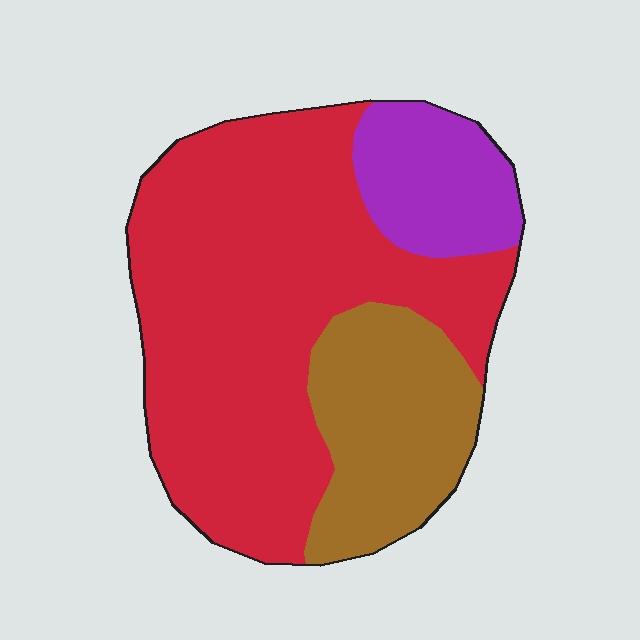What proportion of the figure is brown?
Brown covers 23% of the figure.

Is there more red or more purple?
Red.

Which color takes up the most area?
Red, at roughly 65%.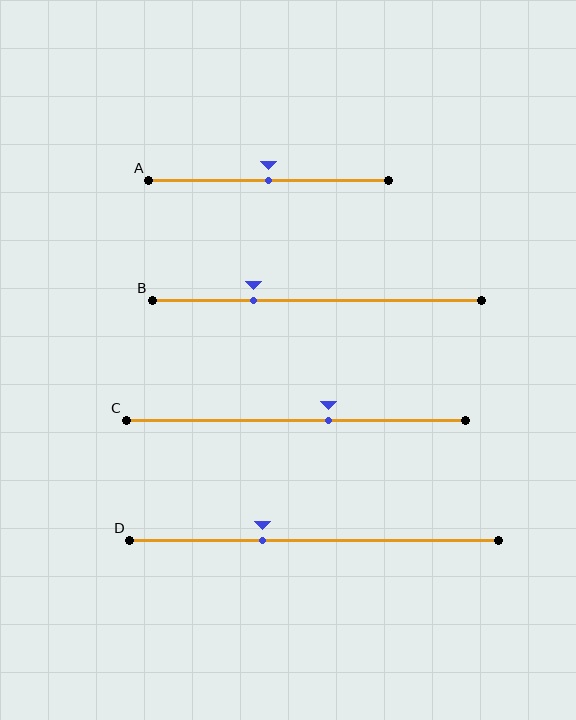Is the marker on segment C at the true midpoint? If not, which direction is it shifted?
No, the marker on segment C is shifted to the right by about 10% of the segment length.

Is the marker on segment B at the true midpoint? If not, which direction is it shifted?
No, the marker on segment B is shifted to the left by about 19% of the segment length.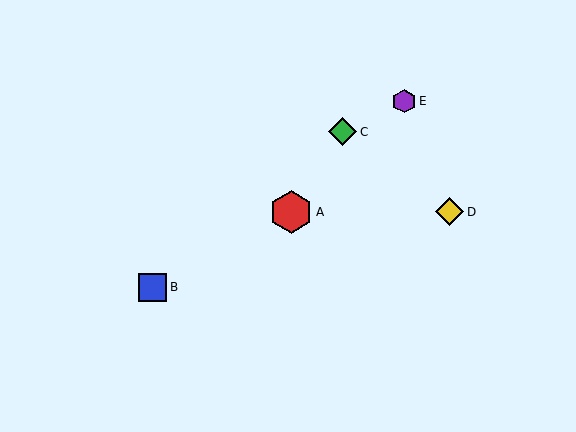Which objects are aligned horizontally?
Objects A, D are aligned horizontally.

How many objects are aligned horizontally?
2 objects (A, D) are aligned horizontally.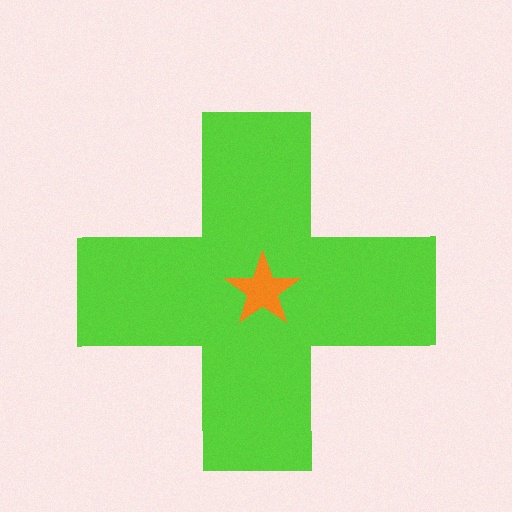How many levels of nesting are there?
2.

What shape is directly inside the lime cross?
The orange star.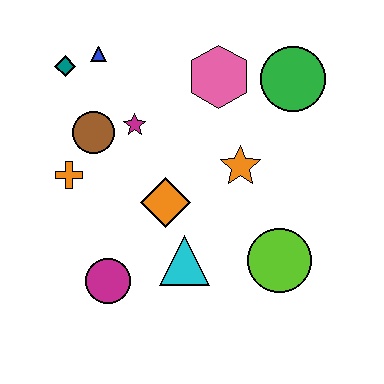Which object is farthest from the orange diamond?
The green circle is farthest from the orange diamond.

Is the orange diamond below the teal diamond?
Yes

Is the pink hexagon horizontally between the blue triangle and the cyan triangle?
No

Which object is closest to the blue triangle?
The teal diamond is closest to the blue triangle.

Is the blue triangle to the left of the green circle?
Yes